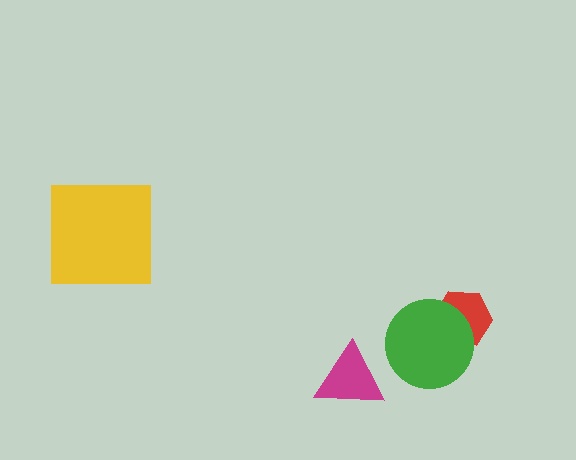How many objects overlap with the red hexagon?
1 object overlaps with the red hexagon.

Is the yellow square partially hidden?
No, no other shape covers it.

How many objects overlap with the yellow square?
0 objects overlap with the yellow square.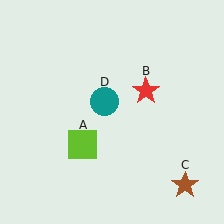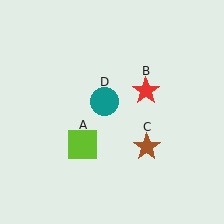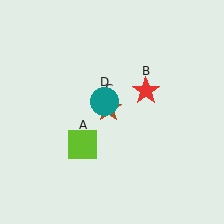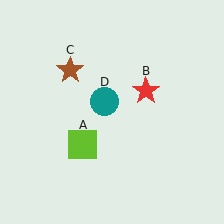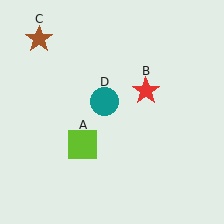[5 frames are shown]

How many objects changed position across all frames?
1 object changed position: brown star (object C).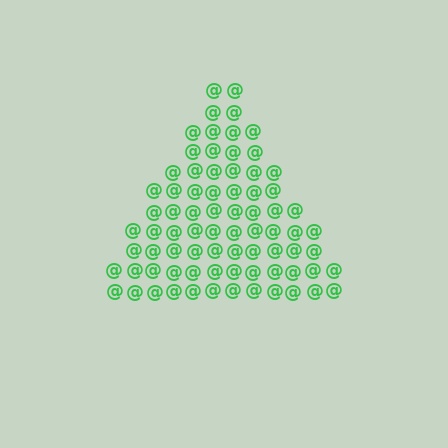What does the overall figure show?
The overall figure shows a triangle.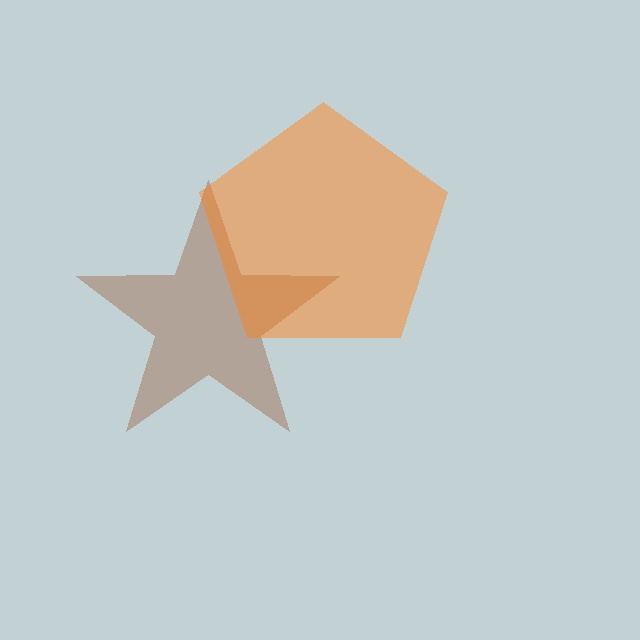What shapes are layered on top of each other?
The layered shapes are: a brown star, an orange pentagon.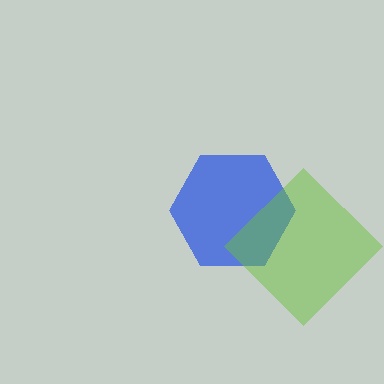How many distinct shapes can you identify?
There are 2 distinct shapes: a blue hexagon, a lime diamond.